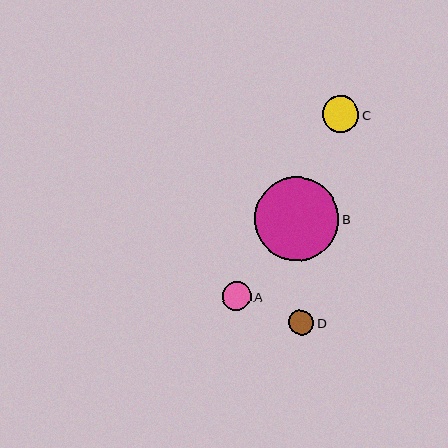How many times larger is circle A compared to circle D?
Circle A is approximately 1.1 times the size of circle D.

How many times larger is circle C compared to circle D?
Circle C is approximately 1.4 times the size of circle D.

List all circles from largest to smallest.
From largest to smallest: B, C, A, D.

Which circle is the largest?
Circle B is the largest with a size of approximately 84 pixels.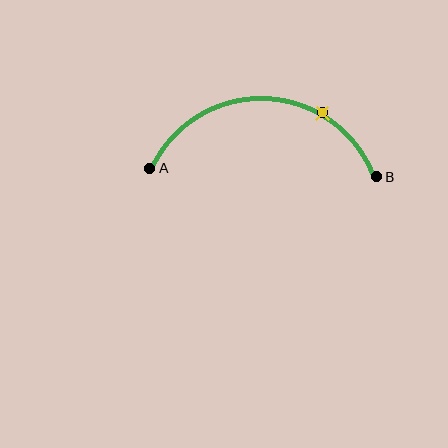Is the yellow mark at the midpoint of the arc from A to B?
No. The yellow mark lies on the arc but is closer to endpoint B. The arc midpoint would be at the point on the curve equidistant along the arc from both A and B.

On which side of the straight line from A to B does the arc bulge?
The arc bulges above the straight line connecting A and B.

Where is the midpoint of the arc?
The arc midpoint is the point on the curve farthest from the straight line joining A and B. It sits above that line.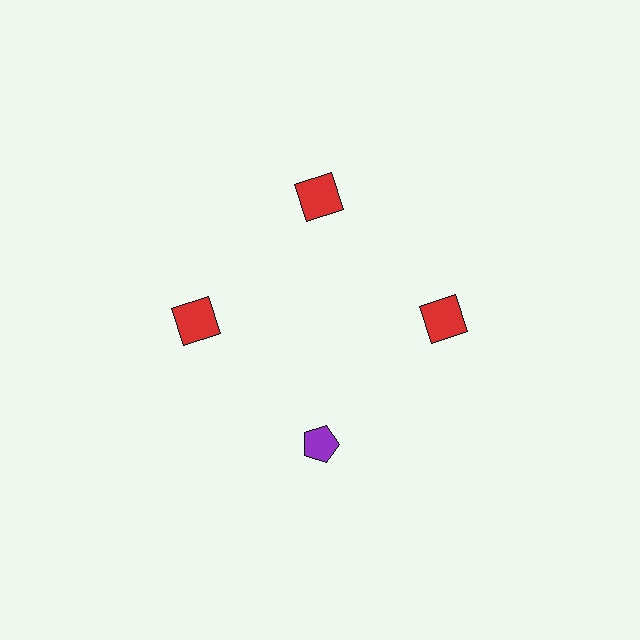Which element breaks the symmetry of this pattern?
The purple pentagon at roughly the 6 o'clock position breaks the symmetry. All other shapes are red squares.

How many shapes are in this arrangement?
There are 4 shapes arranged in a ring pattern.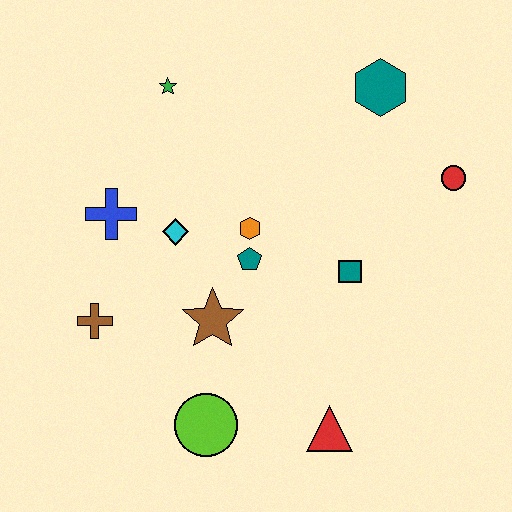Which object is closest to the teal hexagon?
The red circle is closest to the teal hexagon.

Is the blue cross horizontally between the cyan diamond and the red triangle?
No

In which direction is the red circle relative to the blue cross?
The red circle is to the right of the blue cross.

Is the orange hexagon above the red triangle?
Yes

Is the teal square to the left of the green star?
No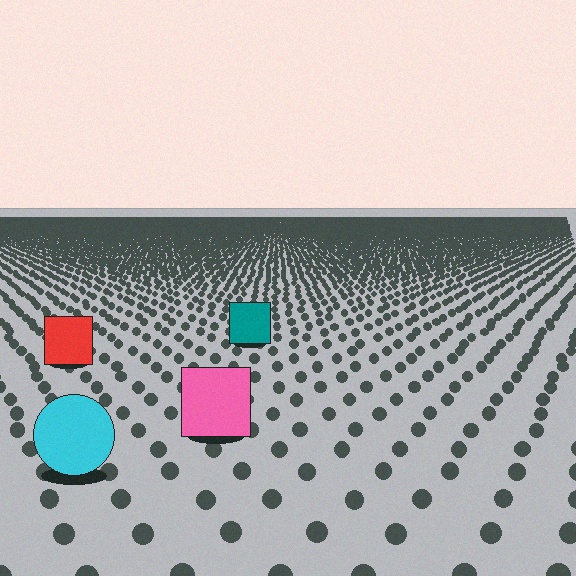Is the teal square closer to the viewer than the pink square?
No. The pink square is closer — you can tell from the texture gradient: the ground texture is coarser near it.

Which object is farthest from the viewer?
The teal square is farthest from the viewer. It appears smaller and the ground texture around it is denser.